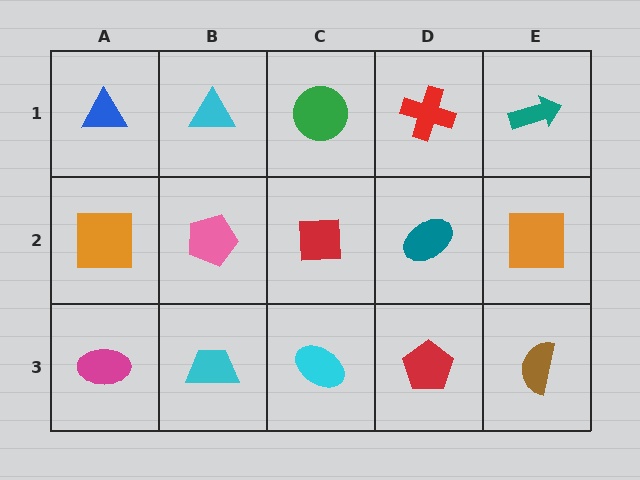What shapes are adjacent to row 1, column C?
A red square (row 2, column C), a cyan triangle (row 1, column B), a red cross (row 1, column D).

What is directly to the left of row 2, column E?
A teal ellipse.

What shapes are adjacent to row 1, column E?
An orange square (row 2, column E), a red cross (row 1, column D).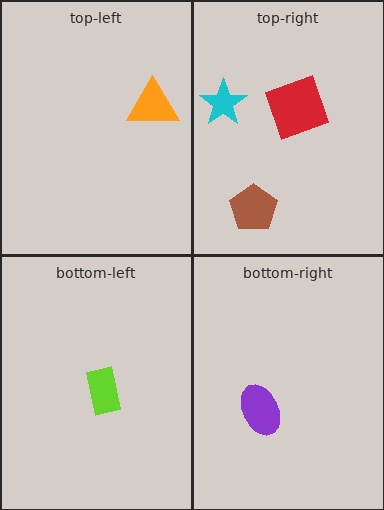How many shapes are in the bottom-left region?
1.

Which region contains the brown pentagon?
The top-right region.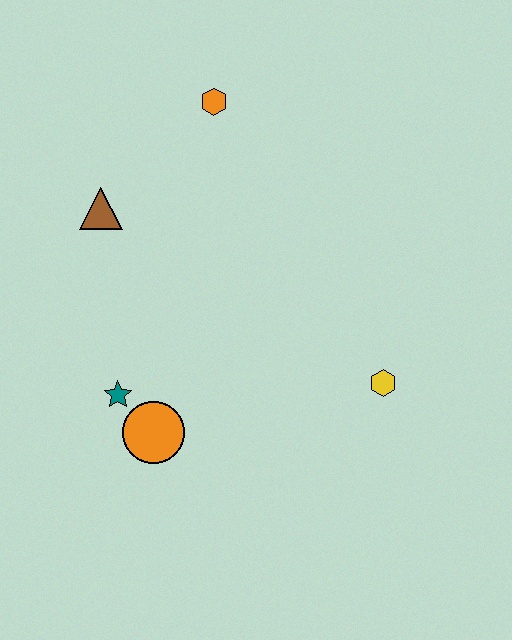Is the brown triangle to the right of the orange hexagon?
No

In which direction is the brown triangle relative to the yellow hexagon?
The brown triangle is to the left of the yellow hexagon.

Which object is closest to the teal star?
The orange circle is closest to the teal star.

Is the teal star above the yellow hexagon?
No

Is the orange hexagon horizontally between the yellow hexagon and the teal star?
Yes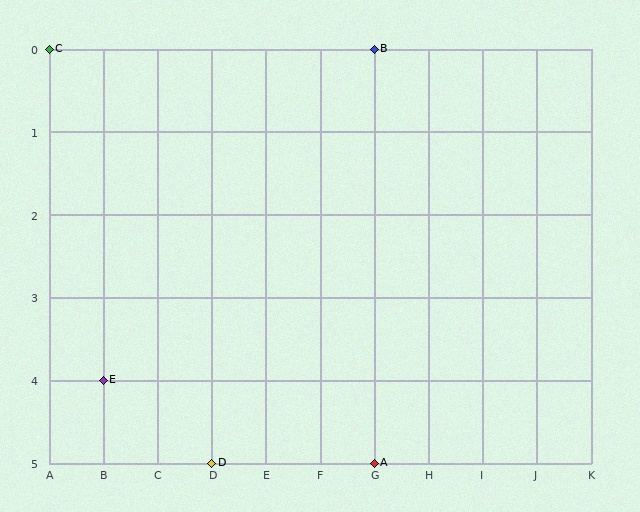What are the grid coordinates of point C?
Point C is at grid coordinates (A, 0).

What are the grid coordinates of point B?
Point B is at grid coordinates (G, 0).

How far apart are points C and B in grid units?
Points C and B are 6 columns apart.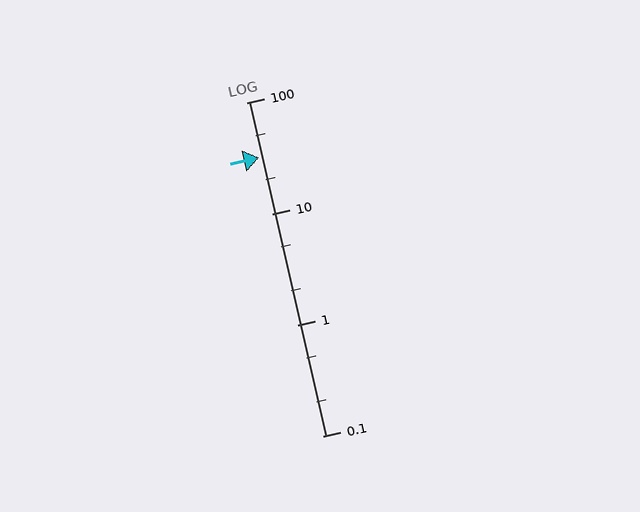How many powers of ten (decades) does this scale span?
The scale spans 3 decades, from 0.1 to 100.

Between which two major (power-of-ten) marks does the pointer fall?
The pointer is between 10 and 100.